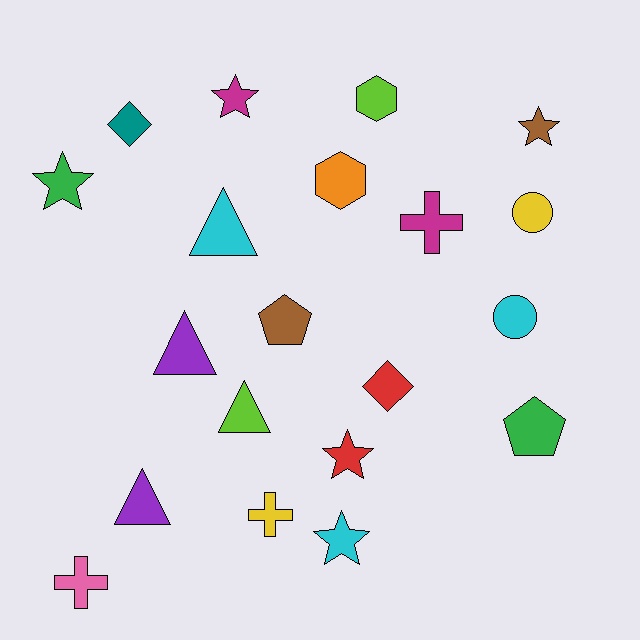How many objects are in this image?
There are 20 objects.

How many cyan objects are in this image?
There are 3 cyan objects.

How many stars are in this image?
There are 5 stars.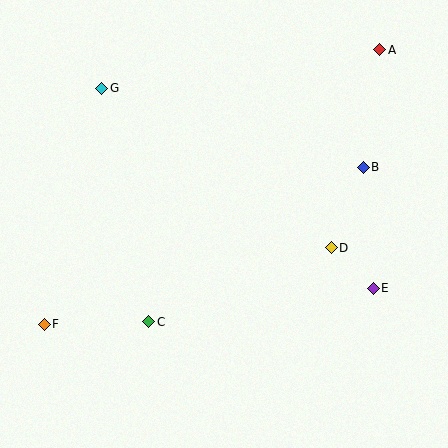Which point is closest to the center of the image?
Point D at (331, 248) is closest to the center.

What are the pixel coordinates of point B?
Point B is at (363, 167).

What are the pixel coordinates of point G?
Point G is at (102, 88).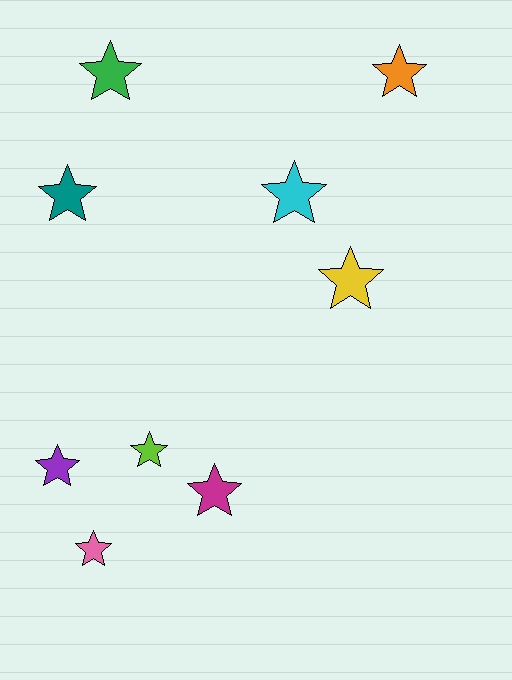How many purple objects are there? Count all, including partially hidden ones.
There is 1 purple object.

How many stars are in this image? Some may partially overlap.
There are 9 stars.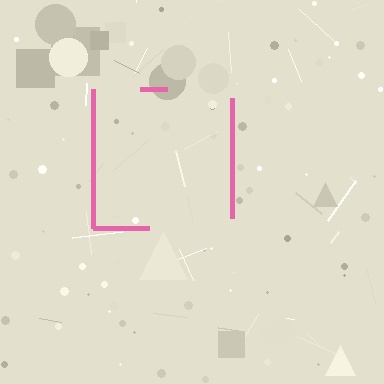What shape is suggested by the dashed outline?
The dashed outline suggests a square.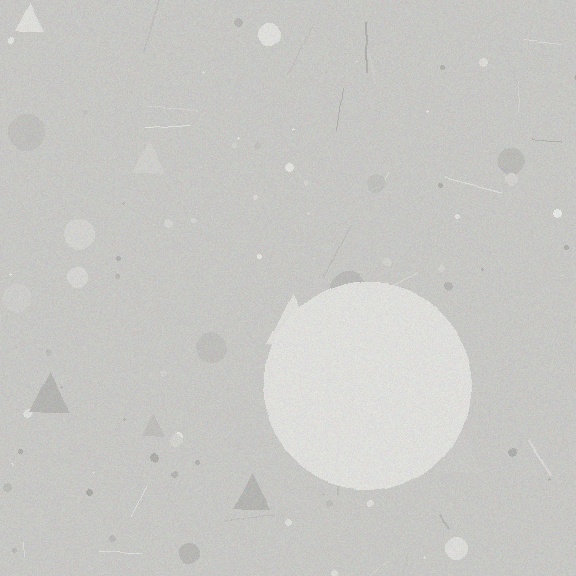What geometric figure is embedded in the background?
A circle is embedded in the background.